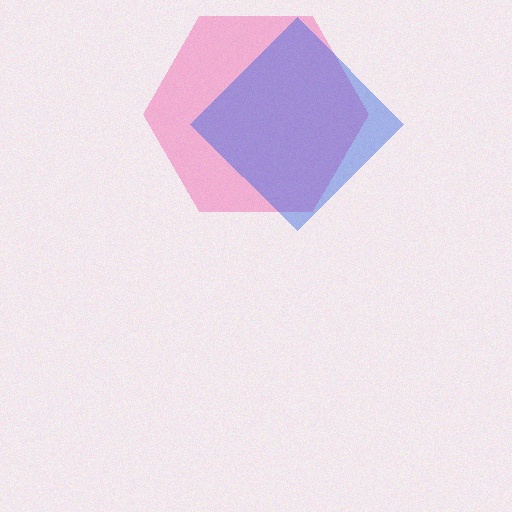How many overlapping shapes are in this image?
There are 2 overlapping shapes in the image.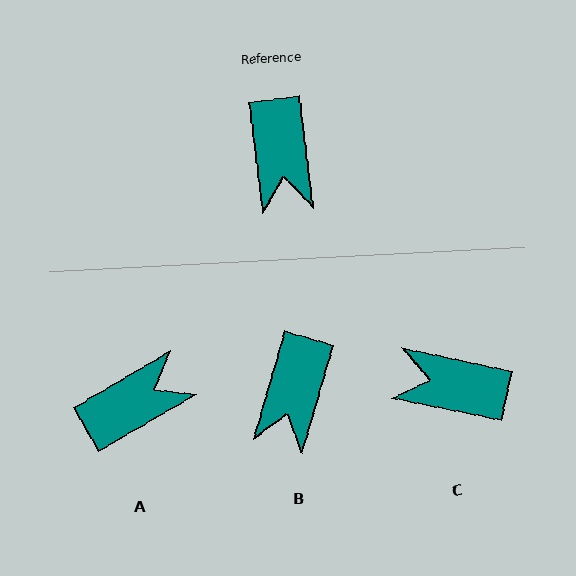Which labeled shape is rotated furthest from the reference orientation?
A, about 113 degrees away.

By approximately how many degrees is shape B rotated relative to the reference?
Approximately 24 degrees clockwise.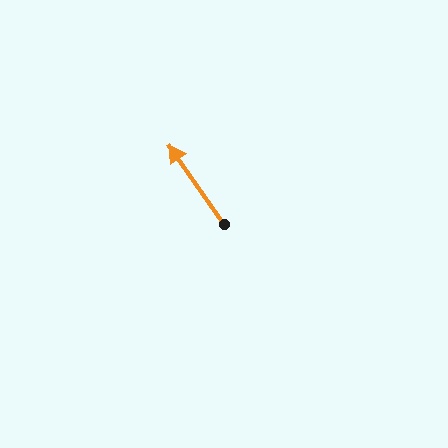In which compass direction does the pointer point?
Northwest.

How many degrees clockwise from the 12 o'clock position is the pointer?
Approximately 325 degrees.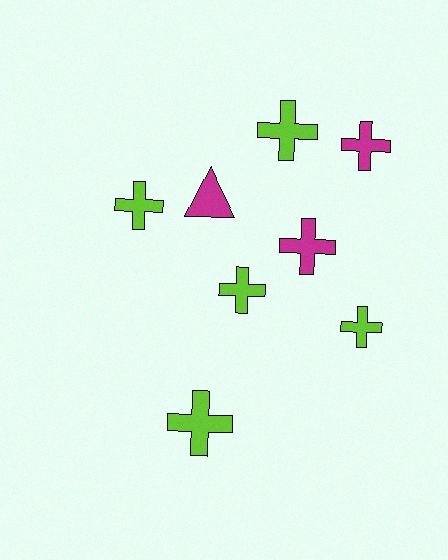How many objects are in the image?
There are 8 objects.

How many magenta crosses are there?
There are 2 magenta crosses.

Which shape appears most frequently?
Cross, with 7 objects.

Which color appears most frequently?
Lime, with 5 objects.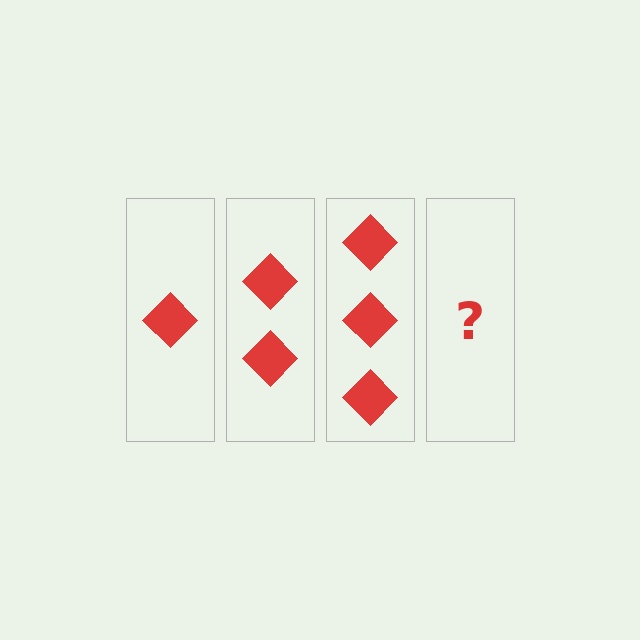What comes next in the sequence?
The next element should be 4 diamonds.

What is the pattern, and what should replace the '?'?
The pattern is that each step adds one more diamond. The '?' should be 4 diamonds.